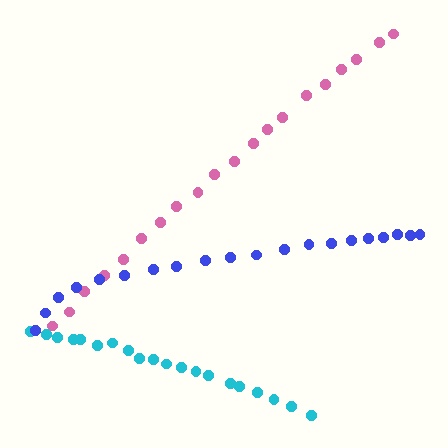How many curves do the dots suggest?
There are 3 distinct paths.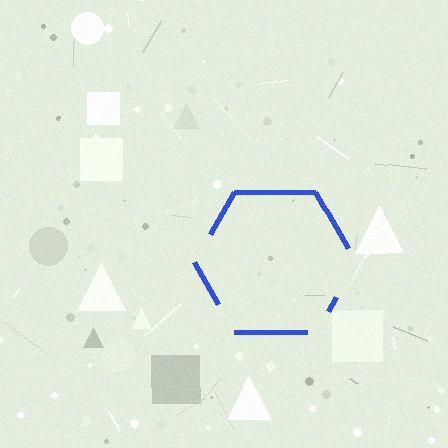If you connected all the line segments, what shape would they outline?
They would outline a hexagon.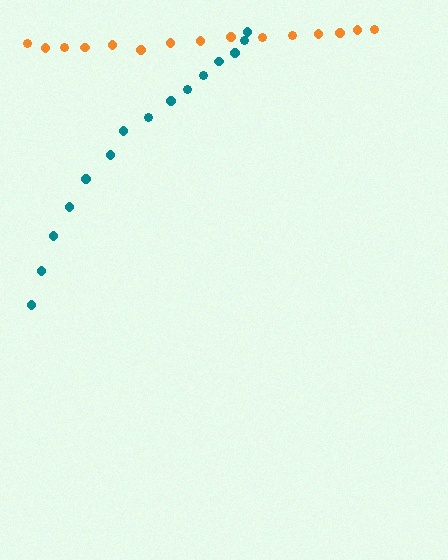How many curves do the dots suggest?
There are 2 distinct paths.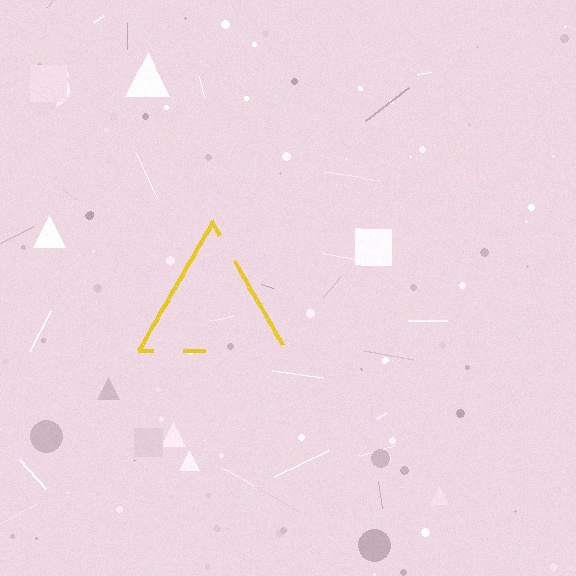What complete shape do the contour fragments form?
The contour fragments form a triangle.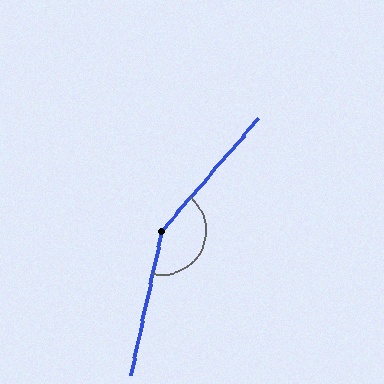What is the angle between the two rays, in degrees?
Approximately 151 degrees.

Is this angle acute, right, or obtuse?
It is obtuse.